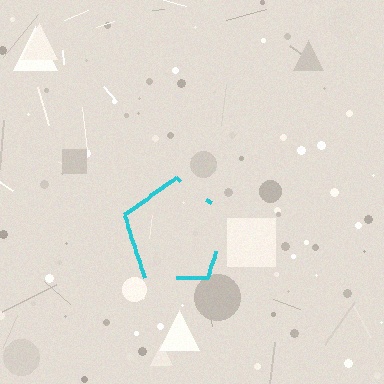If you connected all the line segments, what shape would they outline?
They would outline a pentagon.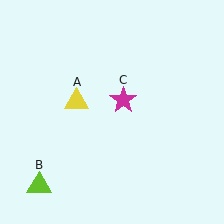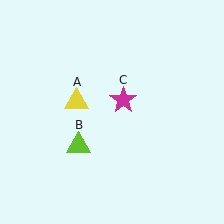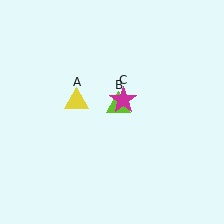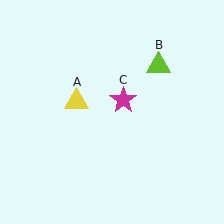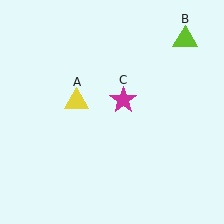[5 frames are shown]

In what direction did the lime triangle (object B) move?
The lime triangle (object B) moved up and to the right.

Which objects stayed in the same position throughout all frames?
Yellow triangle (object A) and magenta star (object C) remained stationary.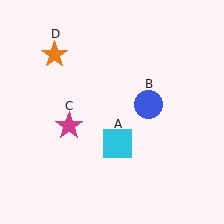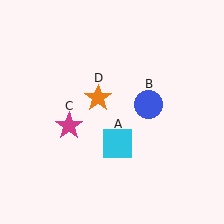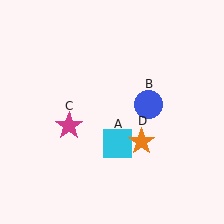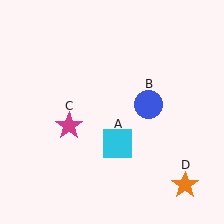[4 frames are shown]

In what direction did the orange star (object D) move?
The orange star (object D) moved down and to the right.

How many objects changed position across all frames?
1 object changed position: orange star (object D).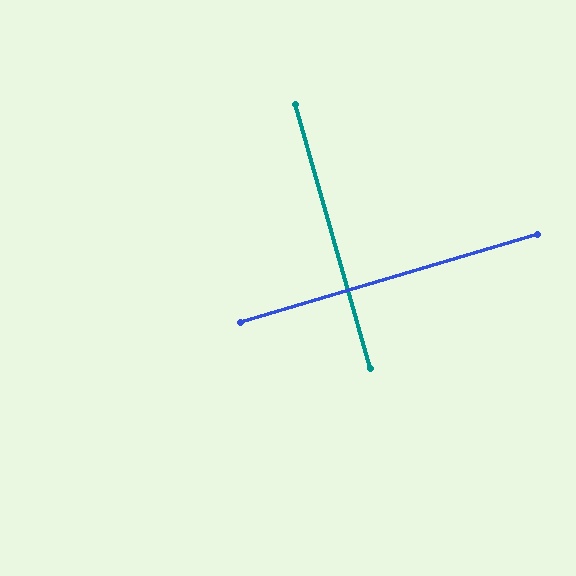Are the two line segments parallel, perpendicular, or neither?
Perpendicular — they meet at approximately 89°.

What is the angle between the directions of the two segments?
Approximately 89 degrees.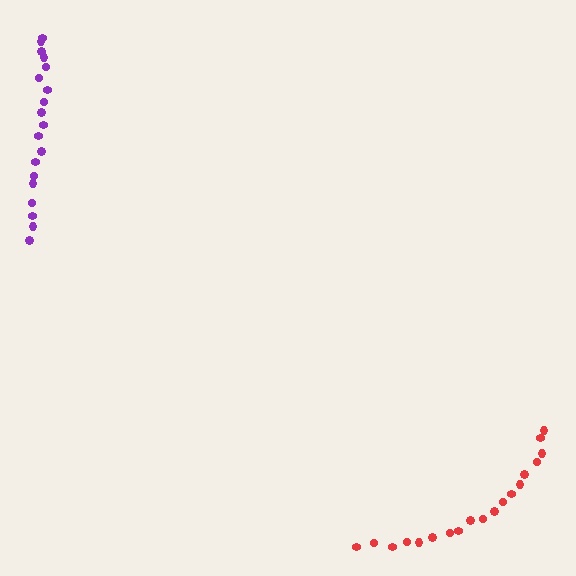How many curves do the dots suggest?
There are 2 distinct paths.